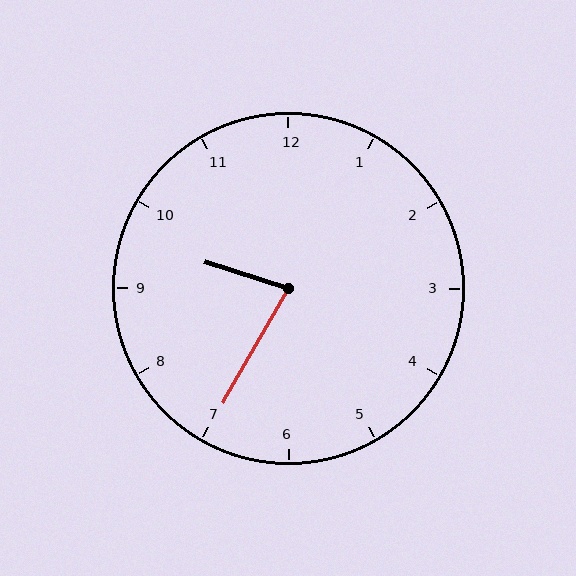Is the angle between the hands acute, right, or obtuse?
It is acute.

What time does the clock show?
9:35.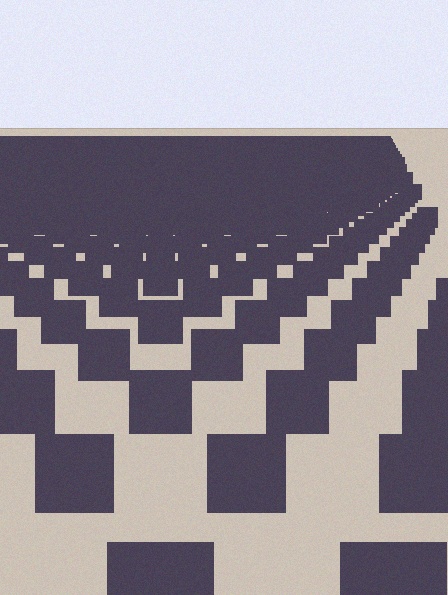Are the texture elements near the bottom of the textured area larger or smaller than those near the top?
Larger. Near the bottom, elements are closer to the viewer and appear at a bigger on-screen size.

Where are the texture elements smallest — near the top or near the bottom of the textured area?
Near the top.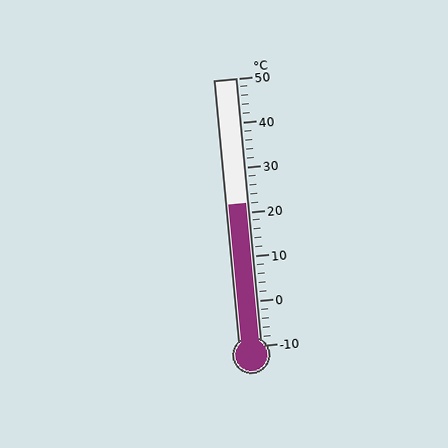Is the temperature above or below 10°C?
The temperature is above 10°C.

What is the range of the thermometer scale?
The thermometer scale ranges from -10°C to 50°C.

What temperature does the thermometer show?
The thermometer shows approximately 22°C.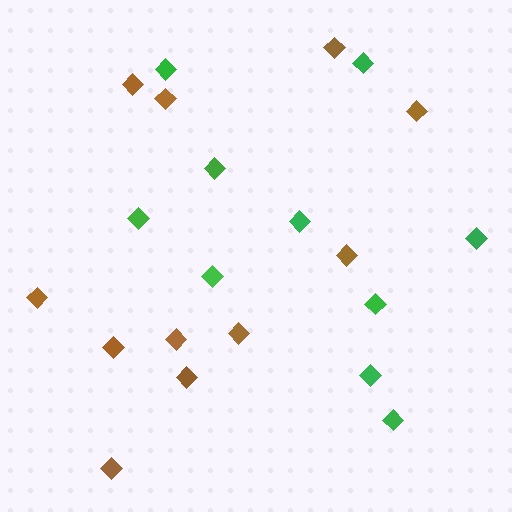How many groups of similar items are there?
There are 2 groups: one group of brown diamonds (11) and one group of green diamonds (10).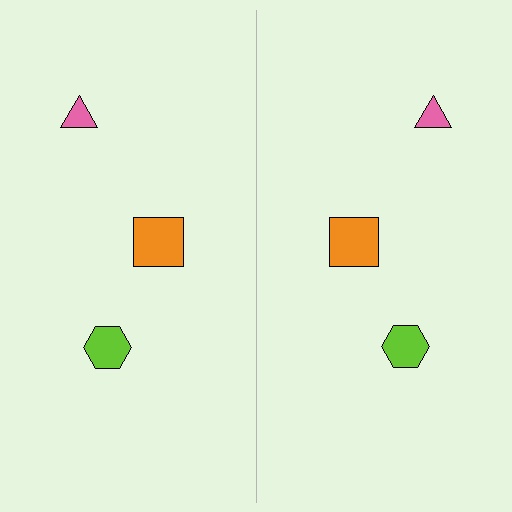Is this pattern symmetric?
Yes, this pattern has bilateral (reflection) symmetry.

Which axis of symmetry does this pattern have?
The pattern has a vertical axis of symmetry running through the center of the image.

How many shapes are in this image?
There are 6 shapes in this image.